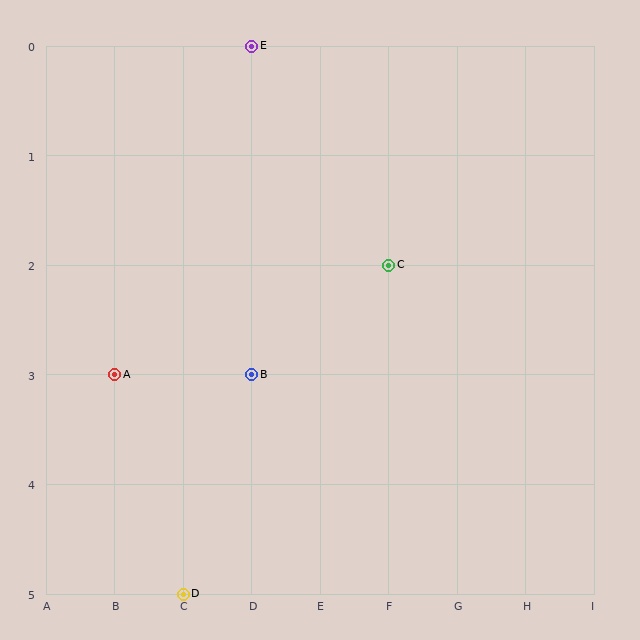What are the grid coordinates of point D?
Point D is at grid coordinates (C, 5).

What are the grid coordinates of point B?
Point B is at grid coordinates (D, 3).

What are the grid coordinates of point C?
Point C is at grid coordinates (F, 2).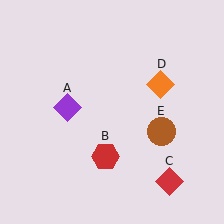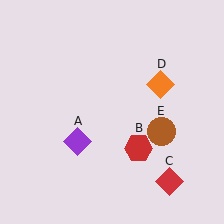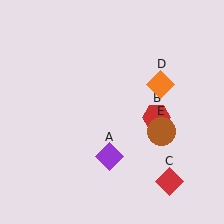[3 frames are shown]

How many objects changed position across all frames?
2 objects changed position: purple diamond (object A), red hexagon (object B).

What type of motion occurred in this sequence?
The purple diamond (object A), red hexagon (object B) rotated counterclockwise around the center of the scene.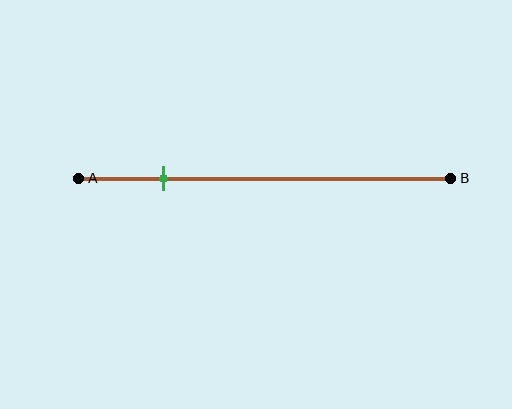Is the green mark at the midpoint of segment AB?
No, the mark is at about 25% from A, not at the 50% midpoint.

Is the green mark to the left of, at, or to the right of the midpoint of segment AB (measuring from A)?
The green mark is to the left of the midpoint of segment AB.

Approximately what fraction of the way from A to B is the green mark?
The green mark is approximately 25% of the way from A to B.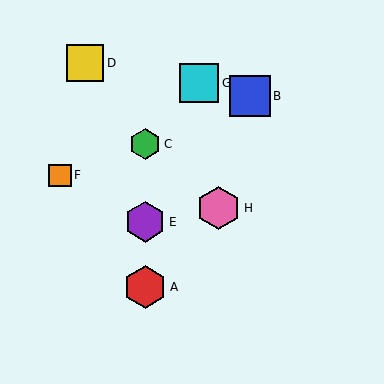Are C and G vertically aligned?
No, C is at x≈145 and G is at x≈199.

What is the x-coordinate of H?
Object H is at x≈219.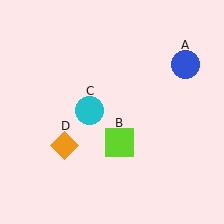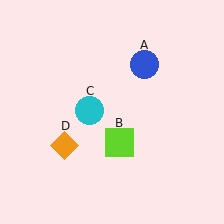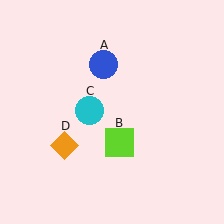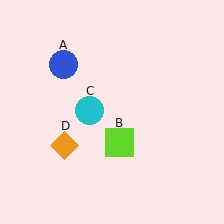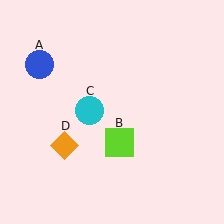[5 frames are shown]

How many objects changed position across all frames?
1 object changed position: blue circle (object A).